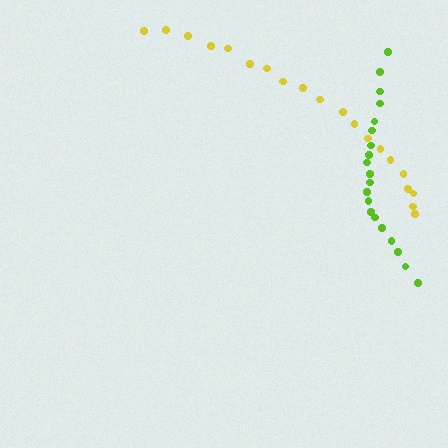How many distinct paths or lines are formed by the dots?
There are 2 distinct paths.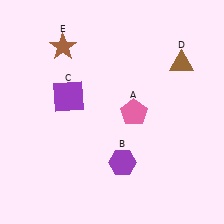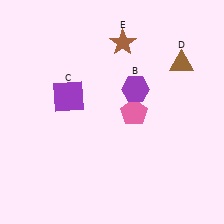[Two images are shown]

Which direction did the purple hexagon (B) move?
The purple hexagon (B) moved up.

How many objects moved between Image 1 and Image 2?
2 objects moved between the two images.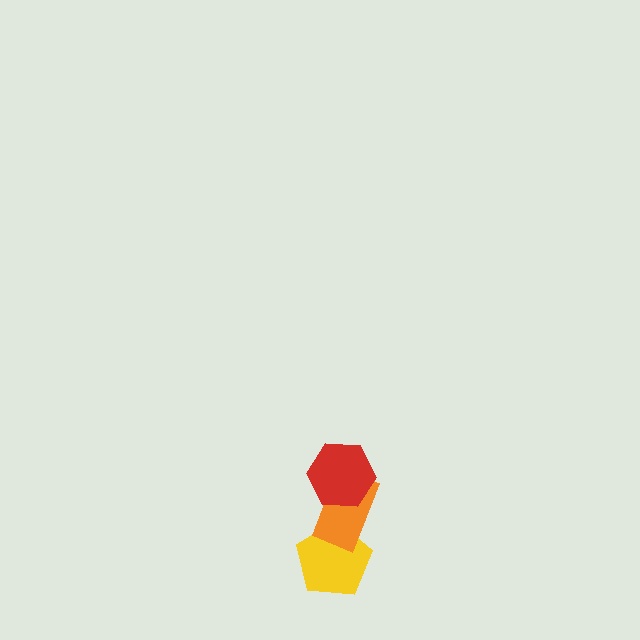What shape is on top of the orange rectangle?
The red hexagon is on top of the orange rectangle.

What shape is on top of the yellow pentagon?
The orange rectangle is on top of the yellow pentagon.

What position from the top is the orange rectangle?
The orange rectangle is 2nd from the top.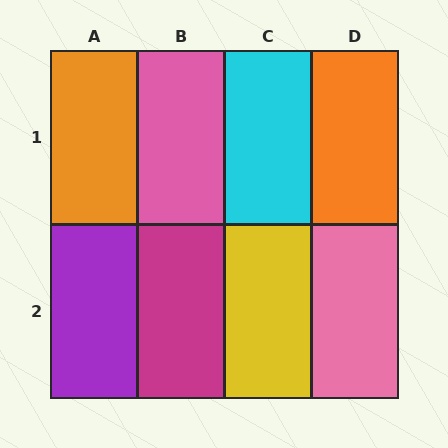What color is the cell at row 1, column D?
Orange.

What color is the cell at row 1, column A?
Orange.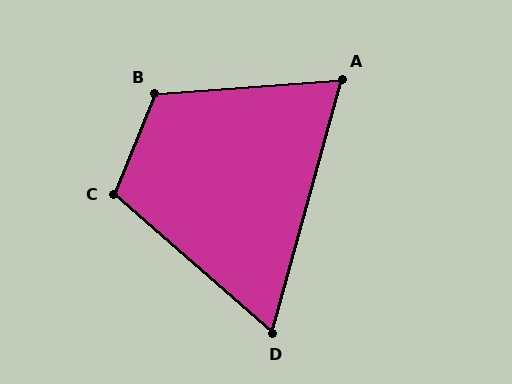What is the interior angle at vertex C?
Approximately 110 degrees (obtuse).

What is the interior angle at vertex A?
Approximately 70 degrees (acute).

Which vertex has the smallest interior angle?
D, at approximately 64 degrees.